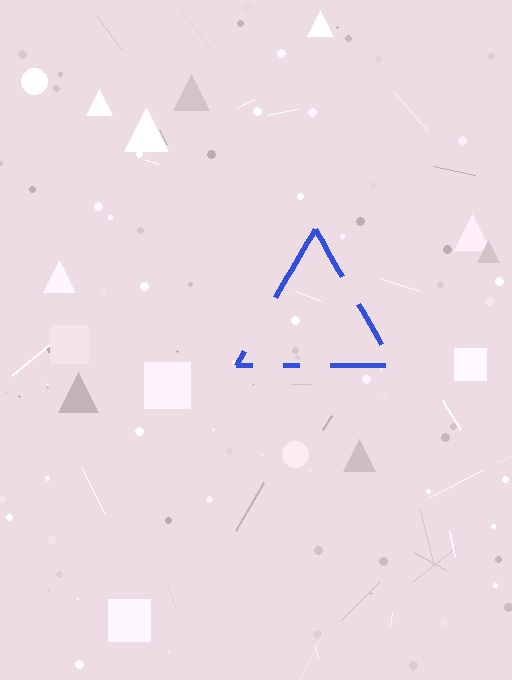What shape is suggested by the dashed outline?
The dashed outline suggests a triangle.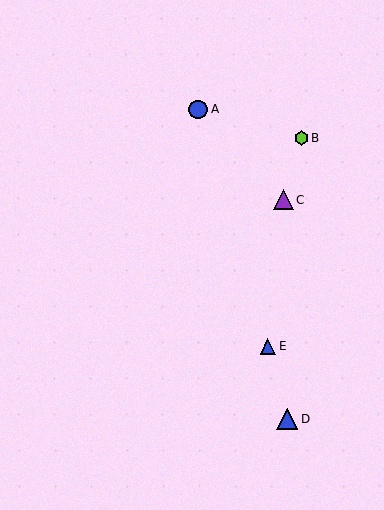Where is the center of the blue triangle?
The center of the blue triangle is at (268, 346).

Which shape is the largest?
The blue triangle (labeled D) is the largest.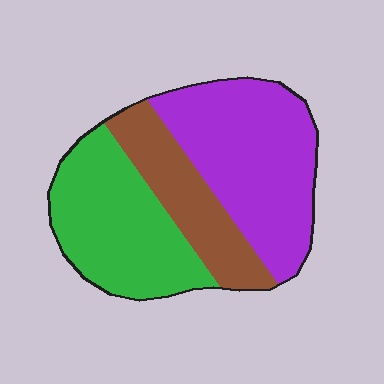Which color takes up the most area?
Purple, at roughly 40%.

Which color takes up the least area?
Brown, at roughly 20%.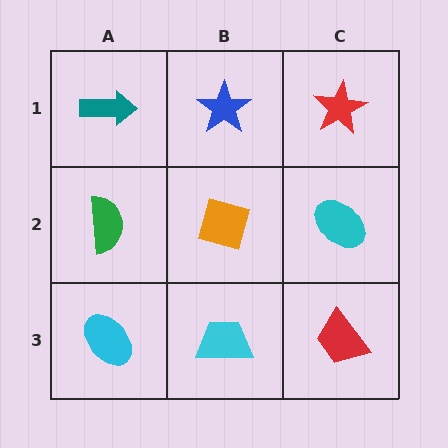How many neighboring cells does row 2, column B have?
4.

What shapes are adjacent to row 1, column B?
An orange square (row 2, column B), a teal arrow (row 1, column A), a red star (row 1, column C).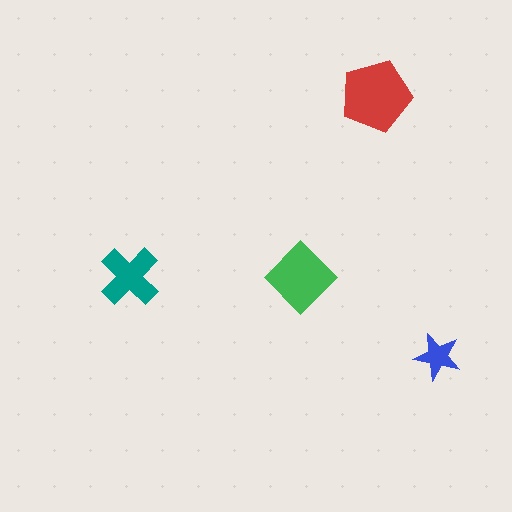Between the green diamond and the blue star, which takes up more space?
The green diamond.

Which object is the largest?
The red pentagon.